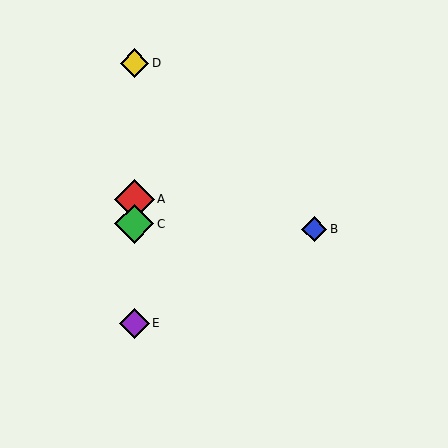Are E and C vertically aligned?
Yes, both are at x≈134.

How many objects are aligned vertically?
4 objects (A, C, D, E) are aligned vertically.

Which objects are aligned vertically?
Objects A, C, D, E are aligned vertically.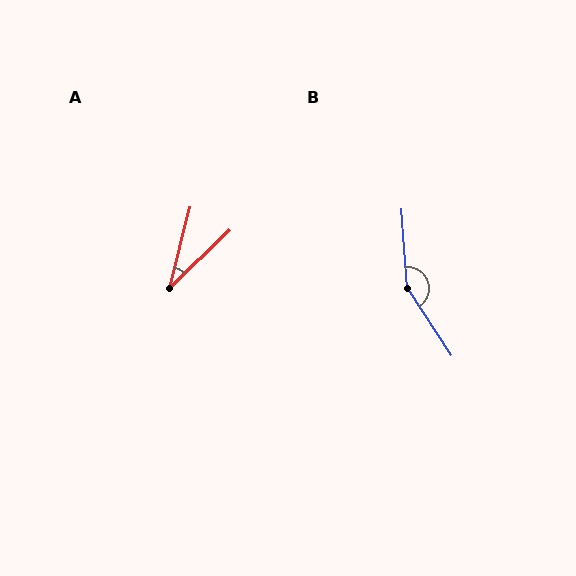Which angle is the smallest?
A, at approximately 32 degrees.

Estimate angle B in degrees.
Approximately 150 degrees.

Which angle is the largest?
B, at approximately 150 degrees.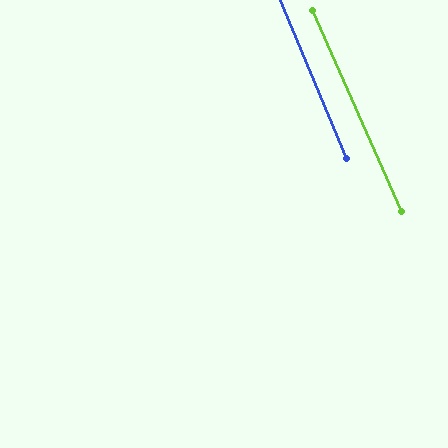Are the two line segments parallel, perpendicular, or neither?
Parallel — their directions differ by only 1.2°.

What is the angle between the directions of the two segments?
Approximately 1 degree.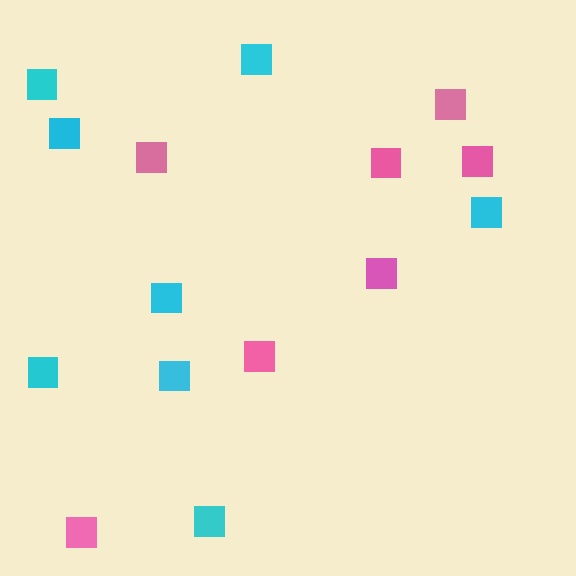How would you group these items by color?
There are 2 groups: one group of pink squares (7) and one group of cyan squares (8).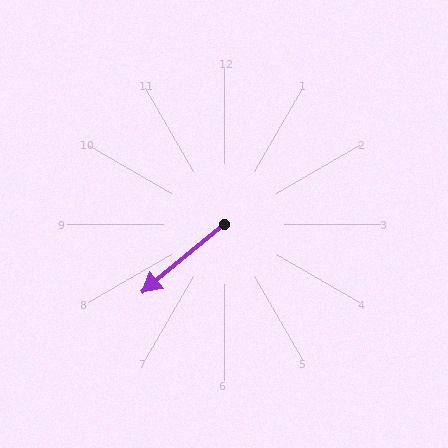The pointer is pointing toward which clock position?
Roughly 8 o'clock.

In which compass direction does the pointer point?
Southwest.